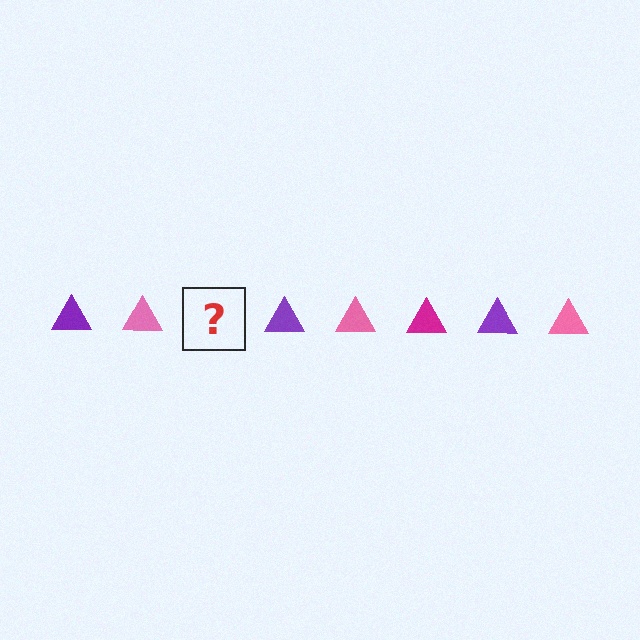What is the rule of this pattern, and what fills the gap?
The rule is that the pattern cycles through purple, pink, magenta triangles. The gap should be filled with a magenta triangle.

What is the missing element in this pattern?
The missing element is a magenta triangle.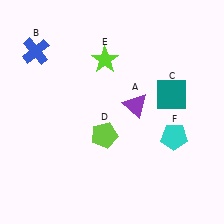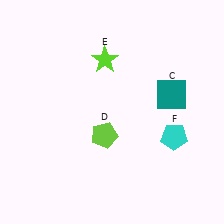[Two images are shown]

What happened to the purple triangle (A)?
The purple triangle (A) was removed in Image 2. It was in the top-right area of Image 1.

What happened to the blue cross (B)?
The blue cross (B) was removed in Image 2. It was in the top-left area of Image 1.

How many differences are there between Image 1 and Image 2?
There are 2 differences between the two images.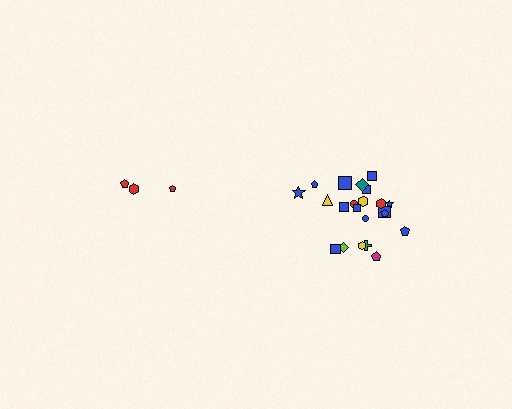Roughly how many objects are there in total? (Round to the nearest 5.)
Roughly 25 objects in total.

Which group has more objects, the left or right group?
The right group.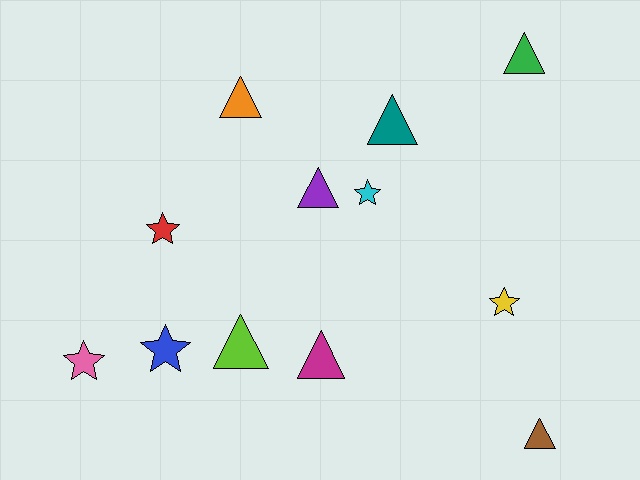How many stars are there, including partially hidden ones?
There are 5 stars.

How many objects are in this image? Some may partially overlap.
There are 12 objects.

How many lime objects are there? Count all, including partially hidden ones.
There is 1 lime object.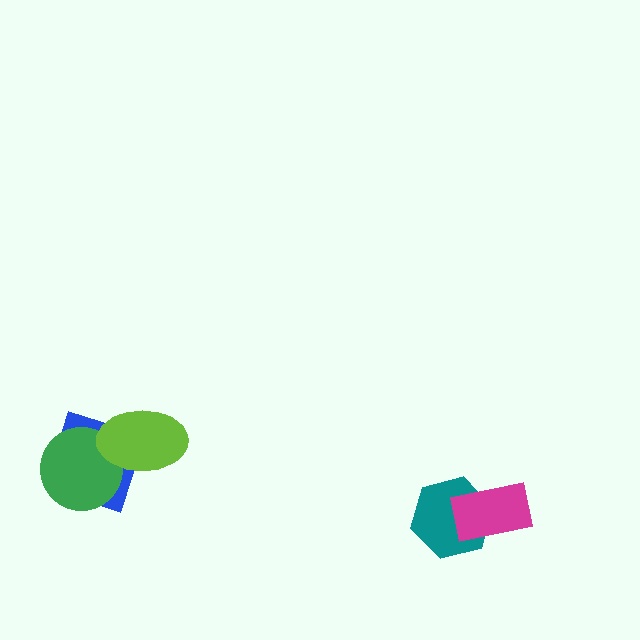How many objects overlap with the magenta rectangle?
1 object overlaps with the magenta rectangle.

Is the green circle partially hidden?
Yes, it is partially covered by another shape.